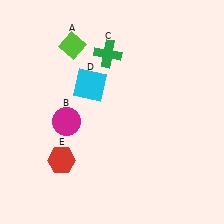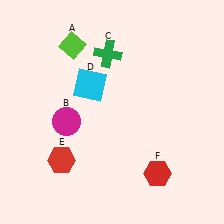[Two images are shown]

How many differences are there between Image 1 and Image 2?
There is 1 difference between the two images.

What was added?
A red hexagon (F) was added in Image 2.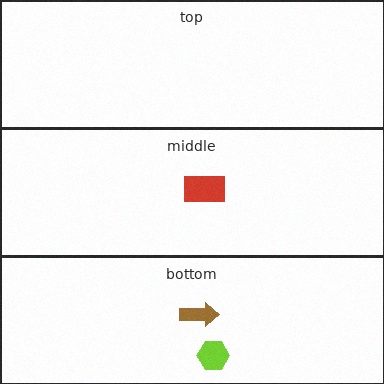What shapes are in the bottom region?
The brown arrow, the lime hexagon.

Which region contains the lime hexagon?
The bottom region.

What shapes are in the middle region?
The red rectangle.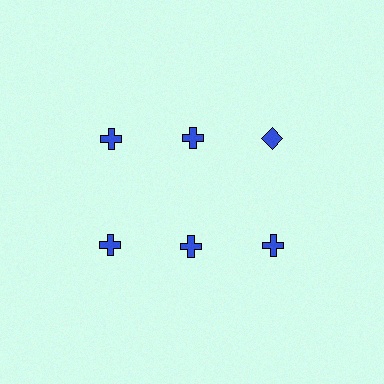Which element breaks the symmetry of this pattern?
The blue diamond in the top row, center column breaks the symmetry. All other shapes are blue crosses.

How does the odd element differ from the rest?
It has a different shape: diamond instead of cross.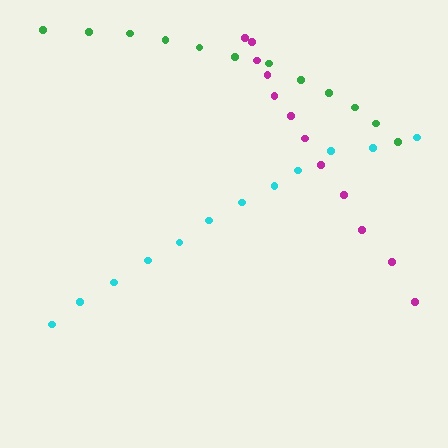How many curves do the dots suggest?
There are 3 distinct paths.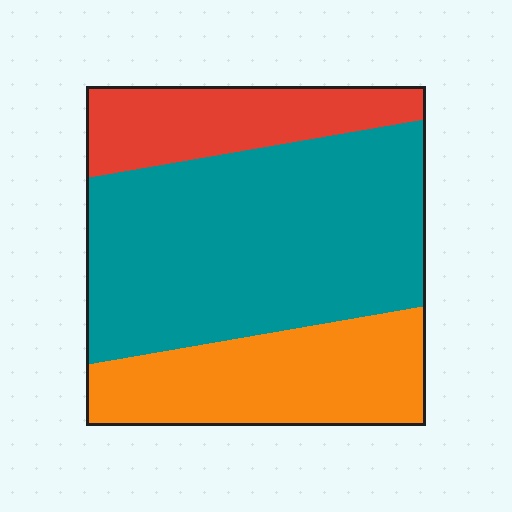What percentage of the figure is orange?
Orange takes up about one quarter (1/4) of the figure.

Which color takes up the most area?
Teal, at roughly 55%.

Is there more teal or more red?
Teal.